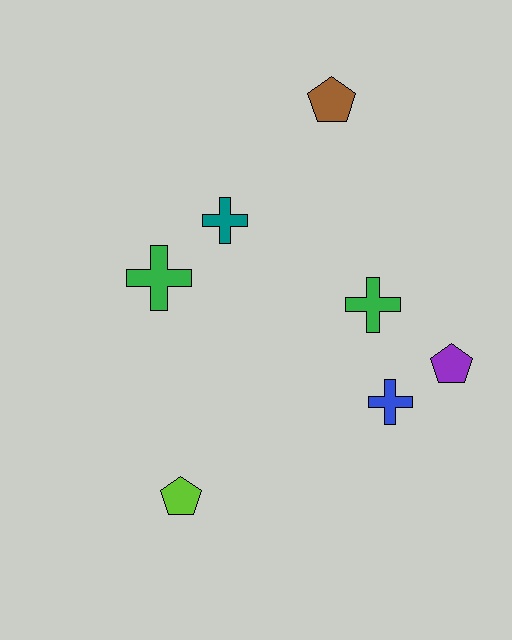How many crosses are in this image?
There are 4 crosses.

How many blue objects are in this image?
There is 1 blue object.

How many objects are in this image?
There are 7 objects.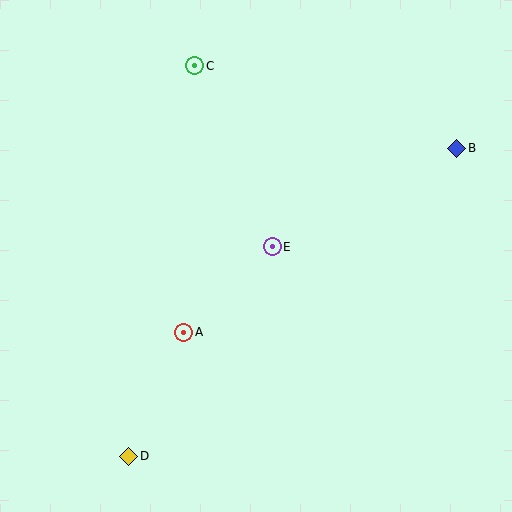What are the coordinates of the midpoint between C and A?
The midpoint between C and A is at (189, 199).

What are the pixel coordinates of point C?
Point C is at (195, 66).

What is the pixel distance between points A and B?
The distance between A and B is 329 pixels.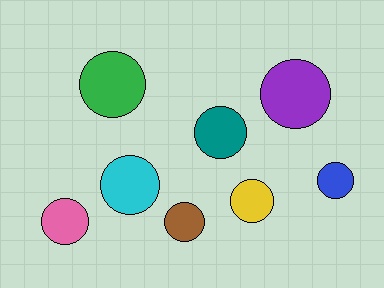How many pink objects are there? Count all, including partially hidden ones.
There is 1 pink object.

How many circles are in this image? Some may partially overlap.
There are 8 circles.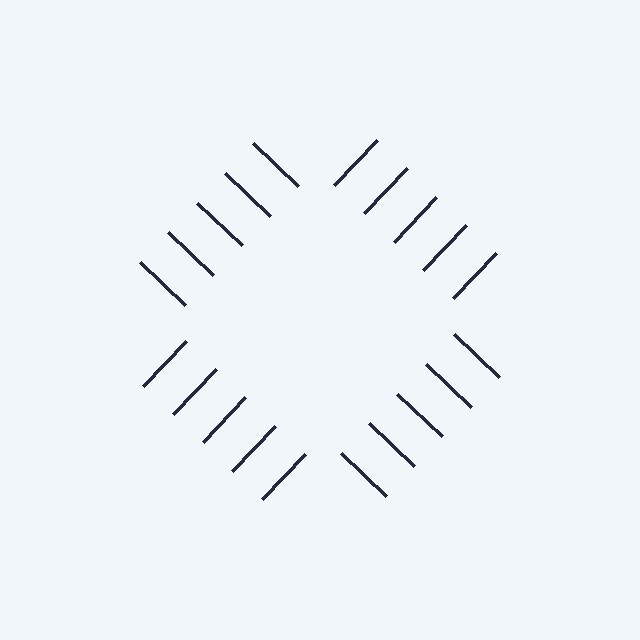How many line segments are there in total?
20 — 5 along each of the 4 edges.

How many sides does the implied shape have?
4 sides — the line-ends trace a square.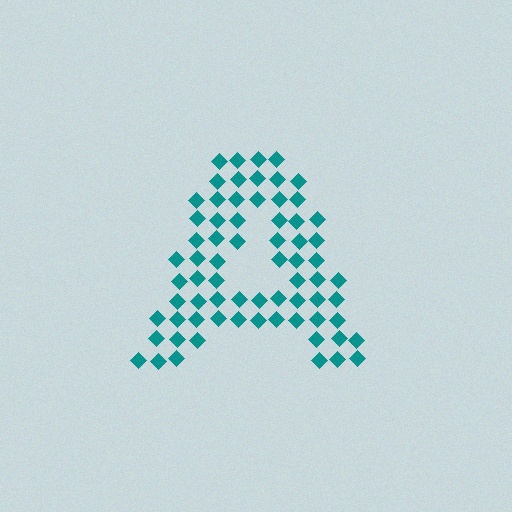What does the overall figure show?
The overall figure shows the letter A.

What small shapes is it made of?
It is made of small diamonds.